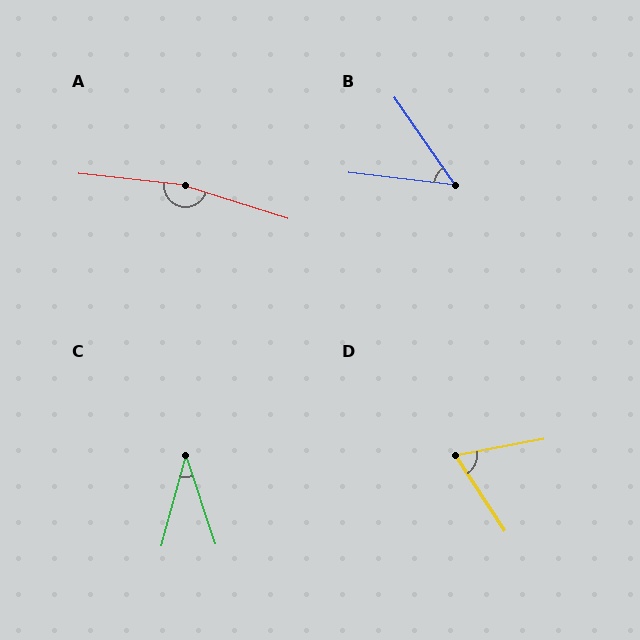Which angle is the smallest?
C, at approximately 34 degrees.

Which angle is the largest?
A, at approximately 168 degrees.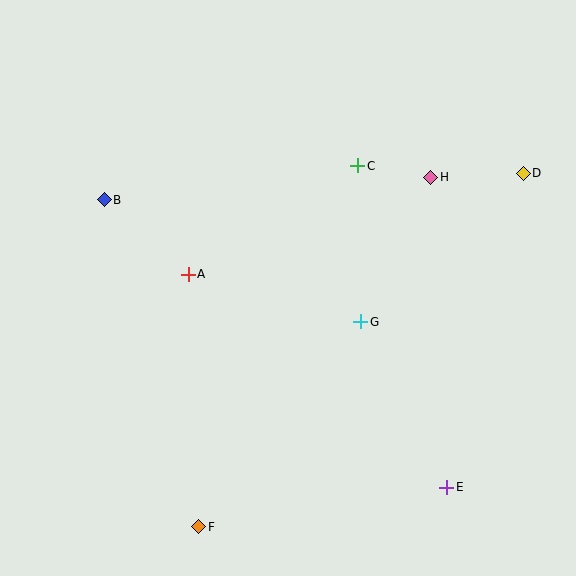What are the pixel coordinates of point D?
Point D is at (523, 173).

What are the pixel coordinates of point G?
Point G is at (361, 322).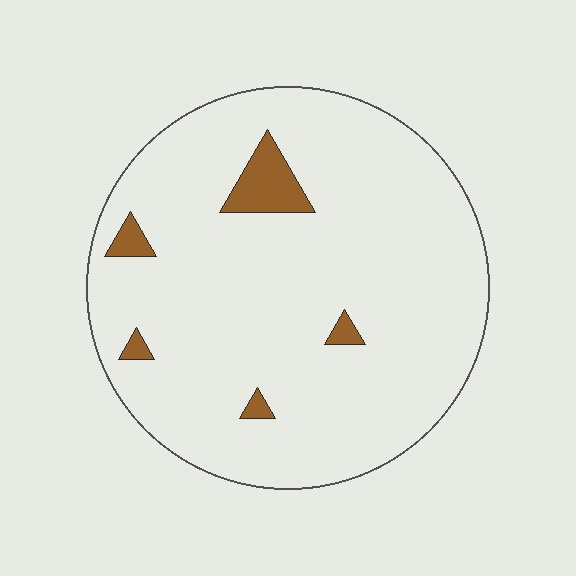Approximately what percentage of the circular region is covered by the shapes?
Approximately 5%.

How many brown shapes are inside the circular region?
5.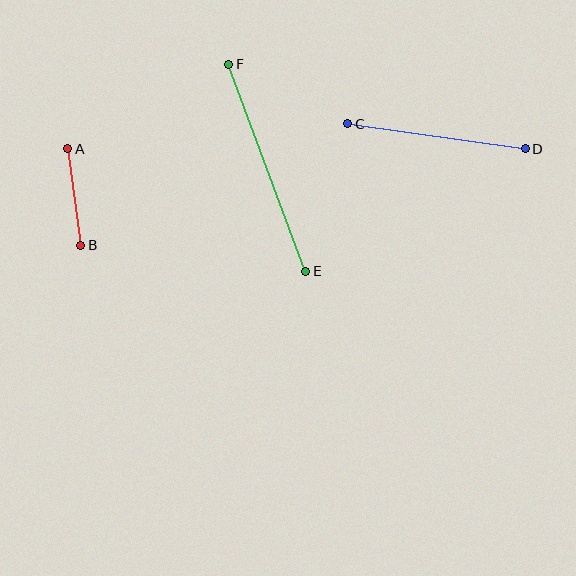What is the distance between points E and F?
The distance is approximately 221 pixels.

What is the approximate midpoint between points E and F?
The midpoint is at approximately (267, 168) pixels.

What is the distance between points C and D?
The distance is approximately 179 pixels.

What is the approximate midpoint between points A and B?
The midpoint is at approximately (74, 197) pixels.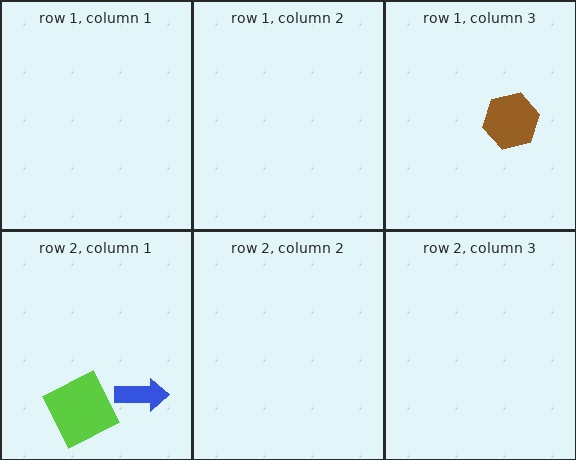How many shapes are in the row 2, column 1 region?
2.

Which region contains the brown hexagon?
The row 1, column 3 region.